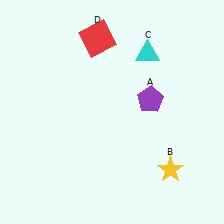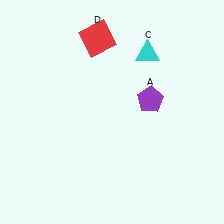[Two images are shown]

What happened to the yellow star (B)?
The yellow star (B) was removed in Image 2. It was in the bottom-right area of Image 1.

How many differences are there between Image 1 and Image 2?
There is 1 difference between the two images.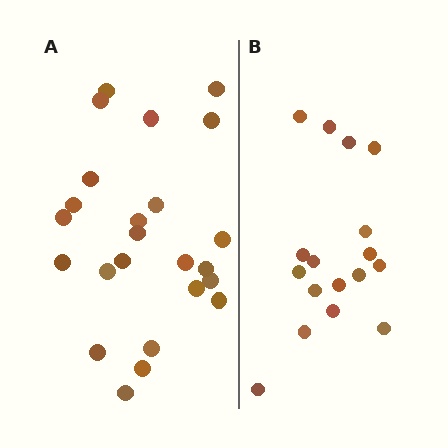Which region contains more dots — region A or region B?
Region A (the left region) has more dots.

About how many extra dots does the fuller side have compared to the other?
Region A has roughly 8 or so more dots than region B.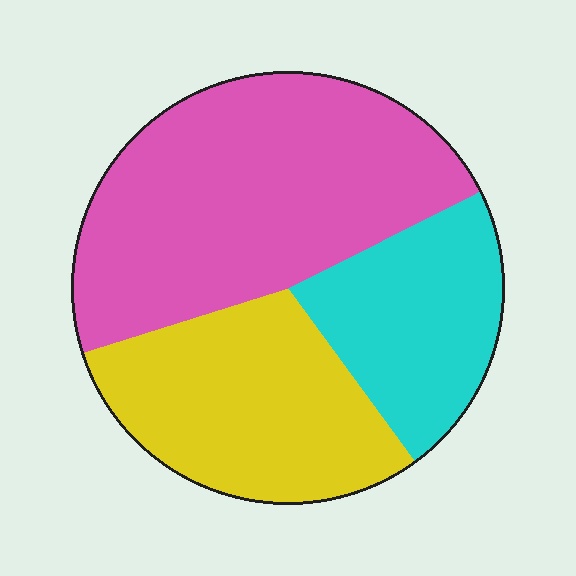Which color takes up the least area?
Cyan, at roughly 20%.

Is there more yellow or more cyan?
Yellow.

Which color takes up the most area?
Pink, at roughly 50%.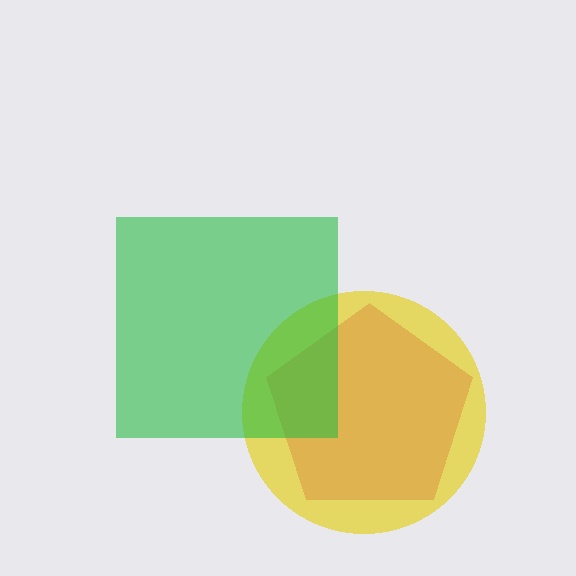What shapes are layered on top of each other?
The layered shapes are: a magenta pentagon, a yellow circle, a green square.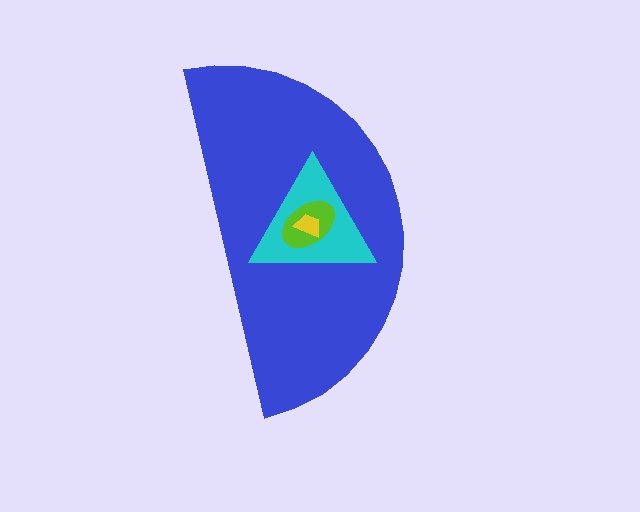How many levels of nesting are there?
4.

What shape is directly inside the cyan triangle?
The lime ellipse.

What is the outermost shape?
The blue semicircle.